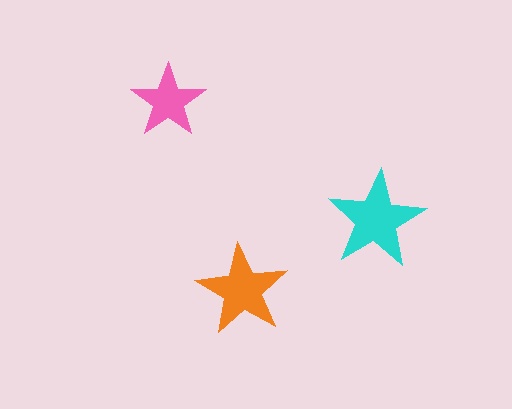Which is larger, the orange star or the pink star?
The orange one.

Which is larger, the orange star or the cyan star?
The cyan one.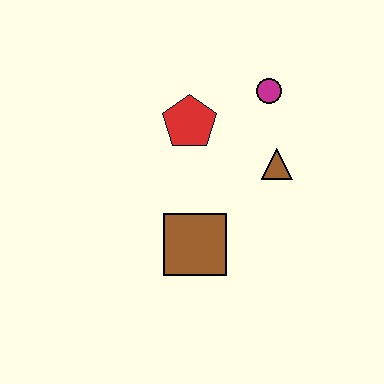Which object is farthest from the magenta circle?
The brown square is farthest from the magenta circle.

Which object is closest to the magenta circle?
The brown triangle is closest to the magenta circle.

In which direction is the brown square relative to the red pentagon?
The brown square is below the red pentagon.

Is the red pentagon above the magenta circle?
No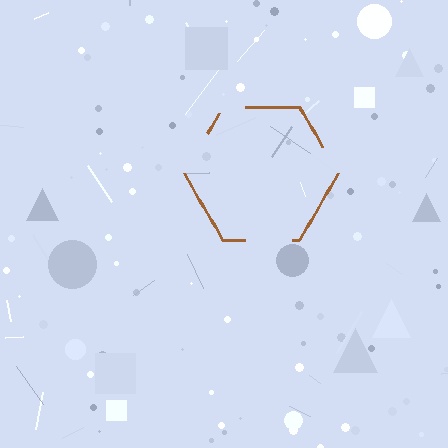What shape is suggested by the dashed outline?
The dashed outline suggests a hexagon.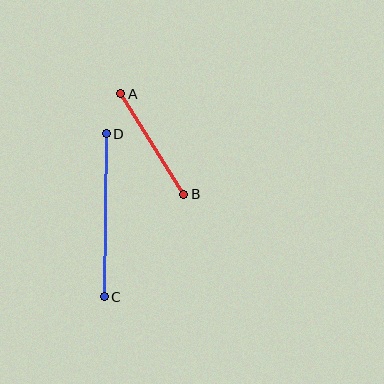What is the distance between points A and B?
The distance is approximately 118 pixels.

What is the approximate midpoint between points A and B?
The midpoint is at approximately (152, 144) pixels.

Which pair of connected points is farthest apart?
Points C and D are farthest apart.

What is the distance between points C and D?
The distance is approximately 163 pixels.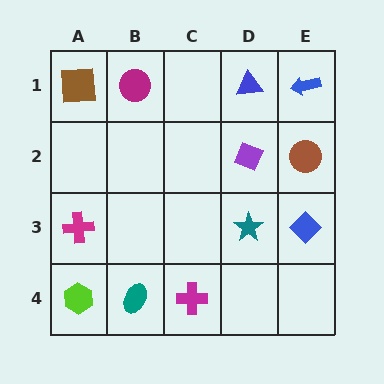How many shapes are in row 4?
3 shapes.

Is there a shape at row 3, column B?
No, that cell is empty.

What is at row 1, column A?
A brown square.